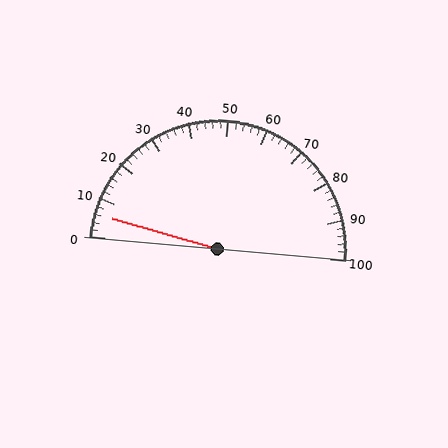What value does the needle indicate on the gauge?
The needle indicates approximately 6.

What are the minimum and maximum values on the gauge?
The gauge ranges from 0 to 100.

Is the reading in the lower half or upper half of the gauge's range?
The reading is in the lower half of the range (0 to 100).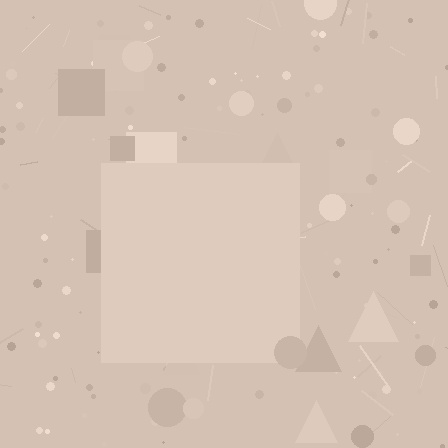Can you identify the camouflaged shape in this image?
The camouflaged shape is a square.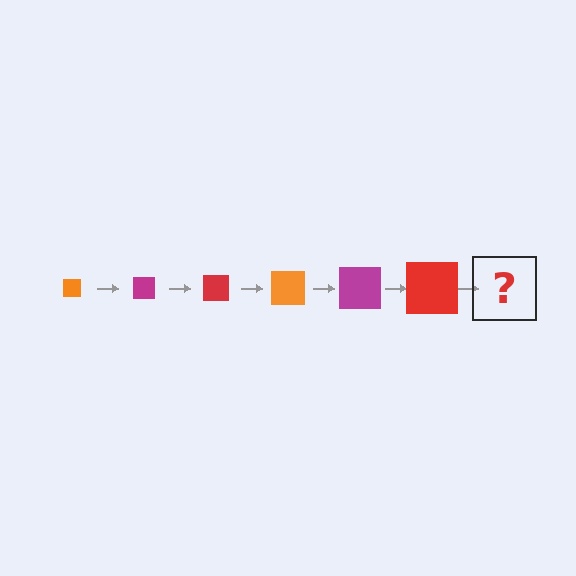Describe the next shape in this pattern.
It should be an orange square, larger than the previous one.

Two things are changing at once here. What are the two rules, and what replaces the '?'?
The two rules are that the square grows larger each step and the color cycles through orange, magenta, and red. The '?' should be an orange square, larger than the previous one.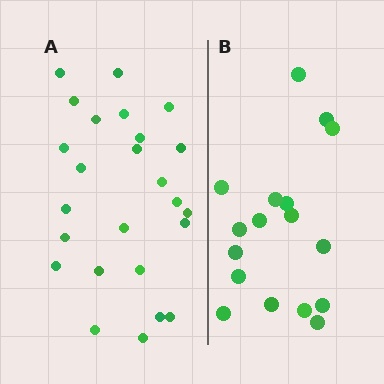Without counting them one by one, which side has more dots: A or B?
Region A (the left region) has more dots.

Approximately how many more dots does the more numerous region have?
Region A has roughly 8 or so more dots than region B.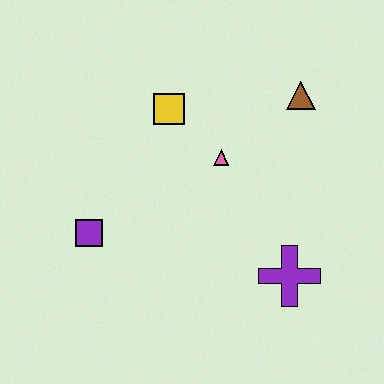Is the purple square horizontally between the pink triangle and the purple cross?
No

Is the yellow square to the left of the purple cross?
Yes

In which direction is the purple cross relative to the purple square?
The purple cross is to the right of the purple square.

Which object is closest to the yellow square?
The pink triangle is closest to the yellow square.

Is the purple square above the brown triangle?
No